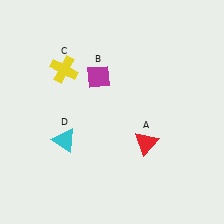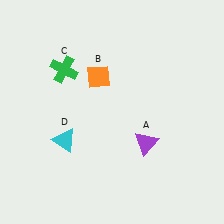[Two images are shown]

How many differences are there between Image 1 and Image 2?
There are 3 differences between the two images.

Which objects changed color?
A changed from red to purple. B changed from magenta to orange. C changed from yellow to green.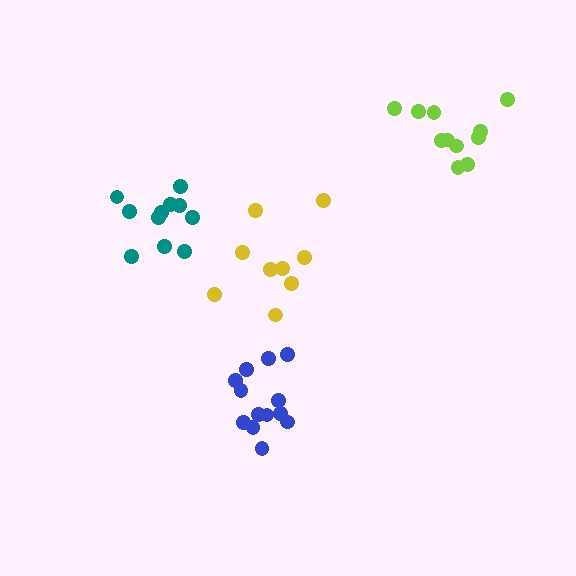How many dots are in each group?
Group 1: 11 dots, Group 2: 13 dots, Group 3: 11 dots, Group 4: 9 dots (44 total).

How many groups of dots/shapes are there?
There are 4 groups.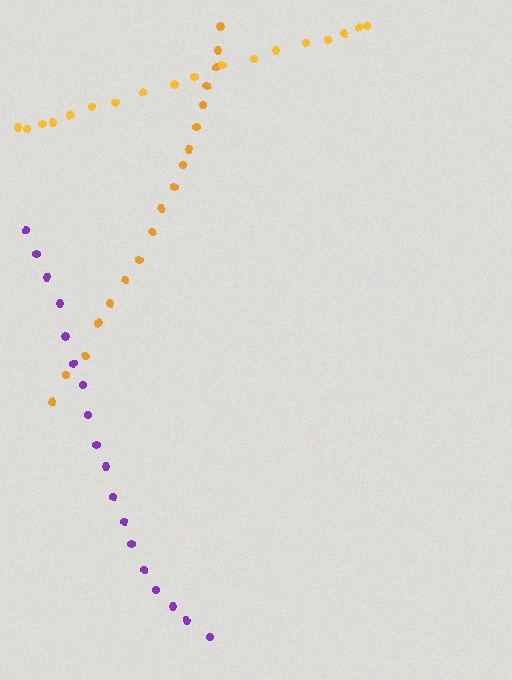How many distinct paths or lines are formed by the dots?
There are 3 distinct paths.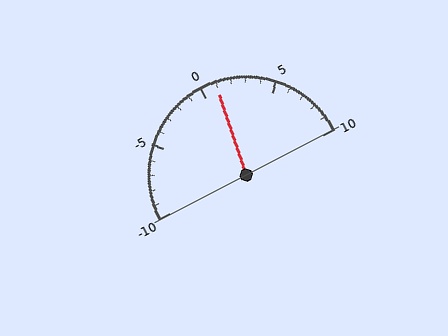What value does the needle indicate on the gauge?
The needle indicates approximately 1.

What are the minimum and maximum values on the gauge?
The gauge ranges from -10 to 10.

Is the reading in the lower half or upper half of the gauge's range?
The reading is in the upper half of the range (-10 to 10).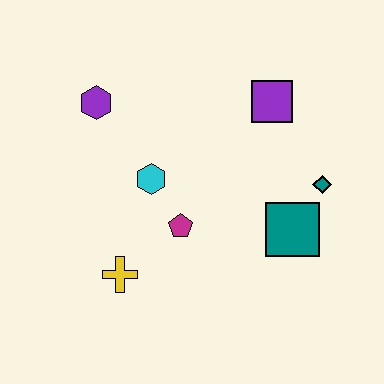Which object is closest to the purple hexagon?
The cyan hexagon is closest to the purple hexagon.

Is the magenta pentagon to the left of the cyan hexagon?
No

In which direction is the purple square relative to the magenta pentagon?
The purple square is above the magenta pentagon.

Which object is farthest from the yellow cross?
The purple square is farthest from the yellow cross.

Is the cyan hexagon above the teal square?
Yes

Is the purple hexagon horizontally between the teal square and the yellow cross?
No